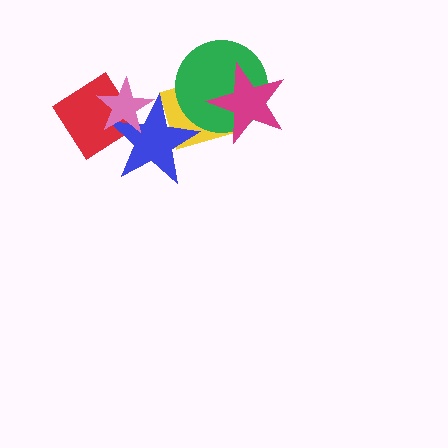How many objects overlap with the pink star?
2 objects overlap with the pink star.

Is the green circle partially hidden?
Yes, it is partially covered by another shape.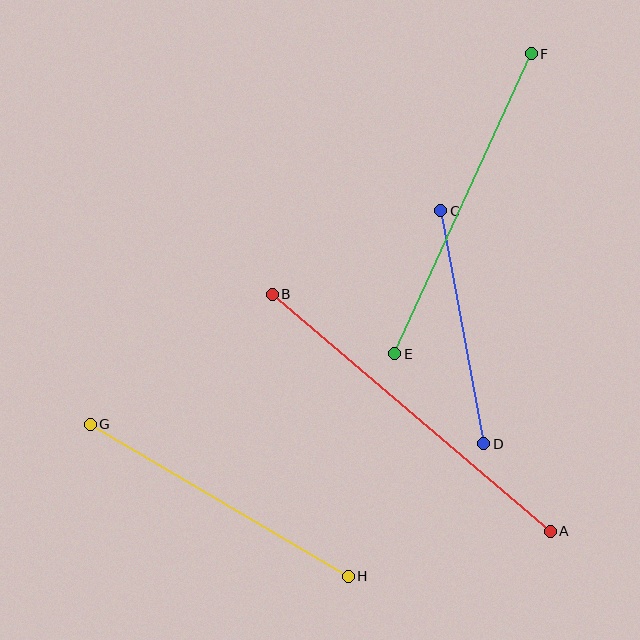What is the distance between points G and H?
The distance is approximately 300 pixels.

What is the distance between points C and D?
The distance is approximately 237 pixels.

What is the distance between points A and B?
The distance is approximately 365 pixels.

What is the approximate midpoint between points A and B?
The midpoint is at approximately (411, 413) pixels.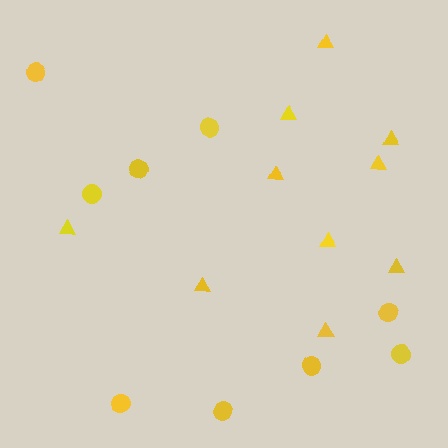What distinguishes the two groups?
There are 2 groups: one group of triangles (10) and one group of circles (9).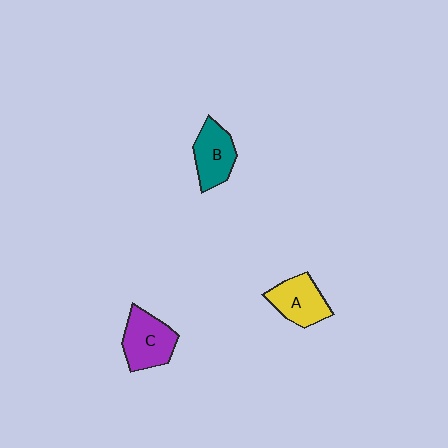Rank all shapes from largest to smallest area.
From largest to smallest: C (purple), A (yellow), B (teal).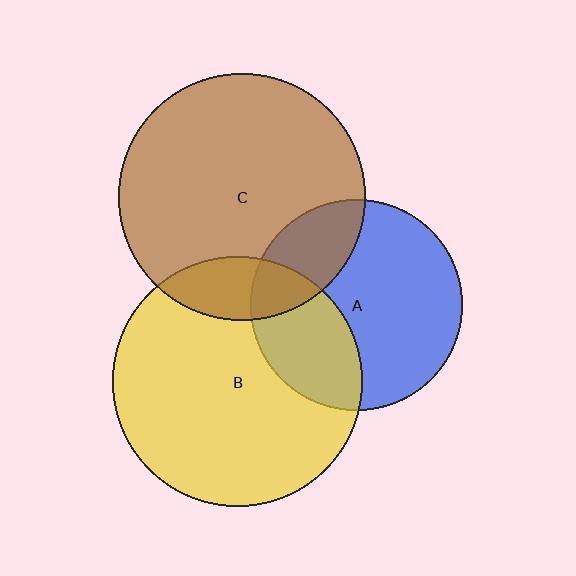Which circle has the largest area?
Circle B (yellow).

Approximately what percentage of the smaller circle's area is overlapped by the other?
Approximately 30%.